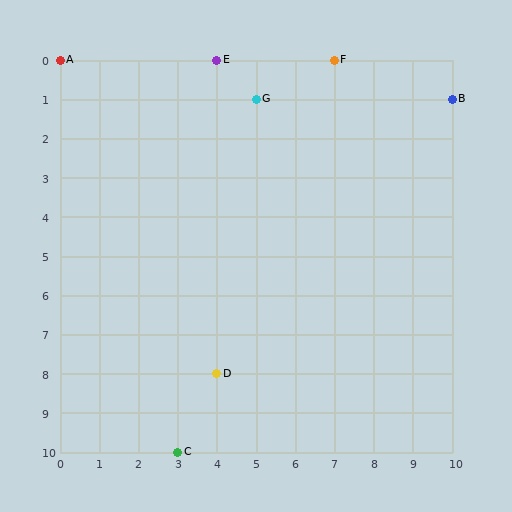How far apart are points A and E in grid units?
Points A and E are 4 columns apart.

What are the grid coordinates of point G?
Point G is at grid coordinates (5, 1).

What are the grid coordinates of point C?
Point C is at grid coordinates (3, 10).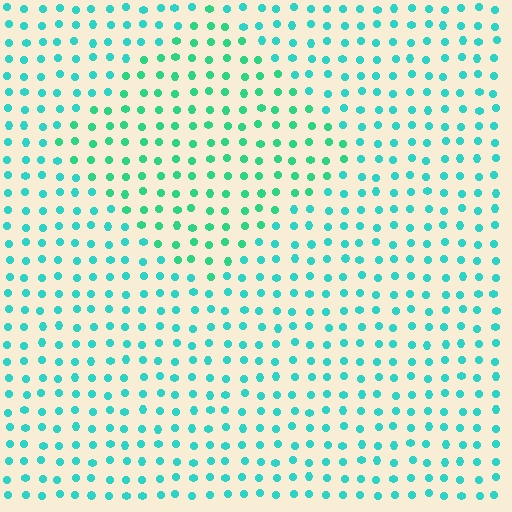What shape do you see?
I see a diamond.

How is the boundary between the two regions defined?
The boundary is defined purely by a slight shift in hue (about 24 degrees). Spacing, size, and orientation are identical on both sides.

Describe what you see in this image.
The image is filled with small cyan elements in a uniform arrangement. A diamond-shaped region is visible where the elements are tinted to a slightly different hue, forming a subtle color boundary.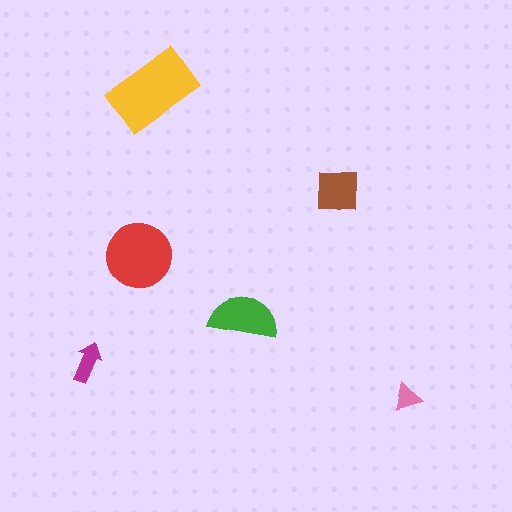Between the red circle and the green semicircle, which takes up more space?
The red circle.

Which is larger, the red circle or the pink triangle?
The red circle.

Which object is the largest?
The yellow rectangle.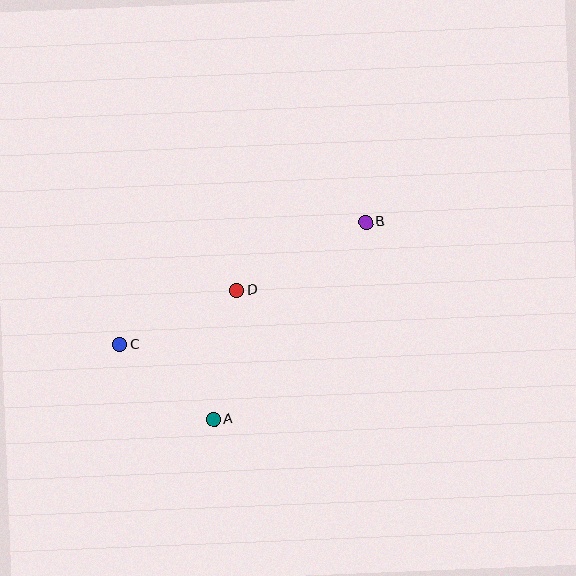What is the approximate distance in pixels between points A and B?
The distance between A and B is approximately 249 pixels.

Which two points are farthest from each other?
Points B and C are farthest from each other.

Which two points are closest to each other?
Points A and C are closest to each other.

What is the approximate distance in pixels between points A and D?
The distance between A and D is approximately 132 pixels.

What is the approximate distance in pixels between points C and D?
The distance between C and D is approximately 129 pixels.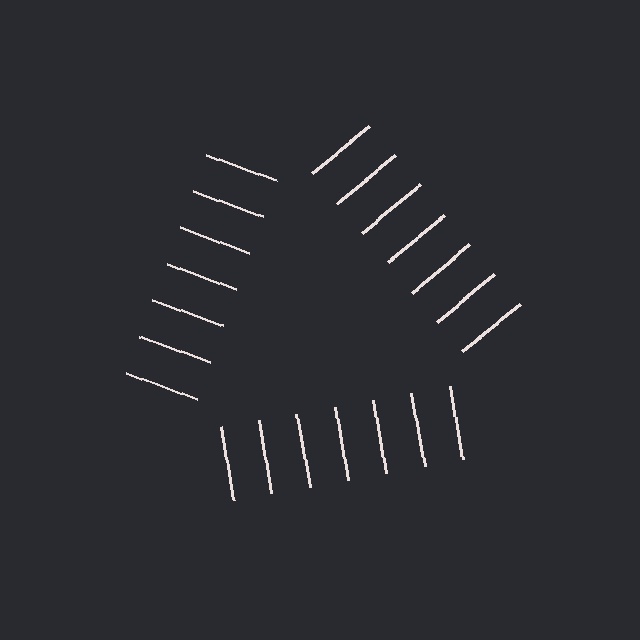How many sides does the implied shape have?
3 sides — the line-ends trace a triangle.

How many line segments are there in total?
21 — 7 along each of the 3 edges.